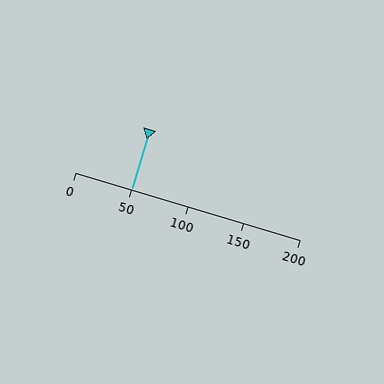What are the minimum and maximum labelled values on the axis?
The axis runs from 0 to 200.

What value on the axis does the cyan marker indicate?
The marker indicates approximately 50.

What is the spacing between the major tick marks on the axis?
The major ticks are spaced 50 apart.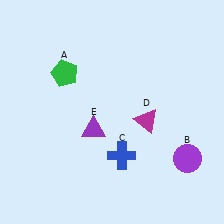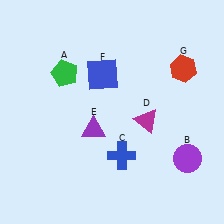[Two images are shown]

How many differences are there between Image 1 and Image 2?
There are 2 differences between the two images.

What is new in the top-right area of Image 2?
A red hexagon (G) was added in the top-right area of Image 2.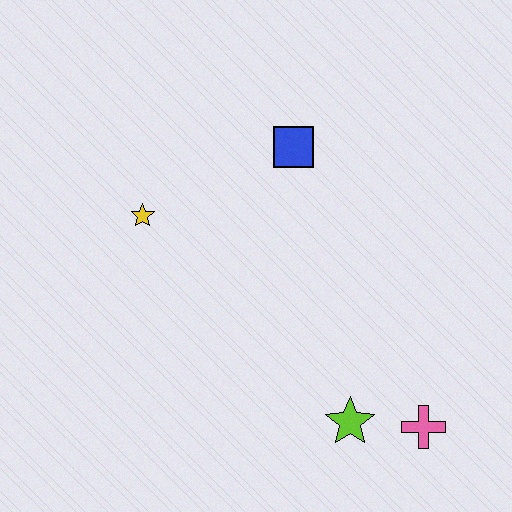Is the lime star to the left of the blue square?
No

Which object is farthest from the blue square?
The pink cross is farthest from the blue square.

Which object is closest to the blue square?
The yellow star is closest to the blue square.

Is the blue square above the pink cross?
Yes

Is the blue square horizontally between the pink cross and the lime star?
No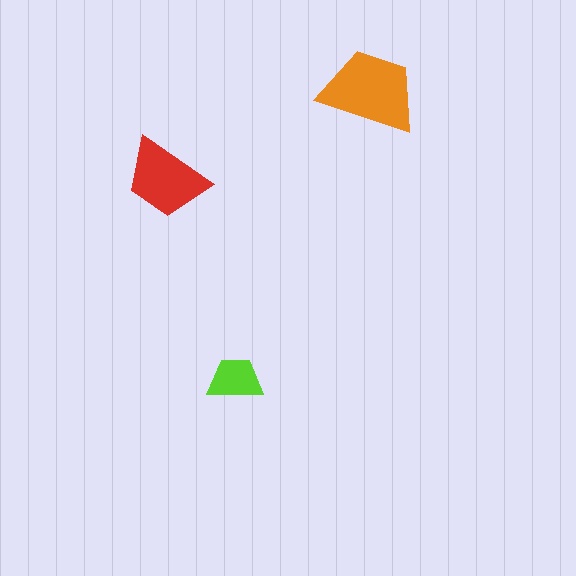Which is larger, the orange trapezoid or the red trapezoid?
The orange one.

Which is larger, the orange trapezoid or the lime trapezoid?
The orange one.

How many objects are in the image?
There are 3 objects in the image.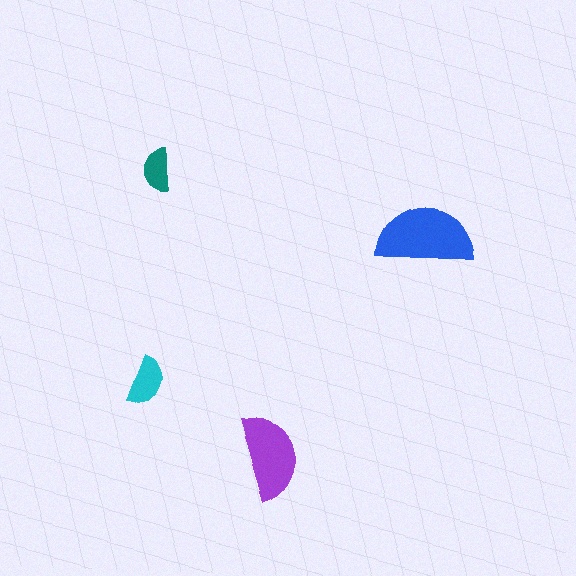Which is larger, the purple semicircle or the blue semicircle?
The blue one.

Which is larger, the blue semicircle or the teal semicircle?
The blue one.